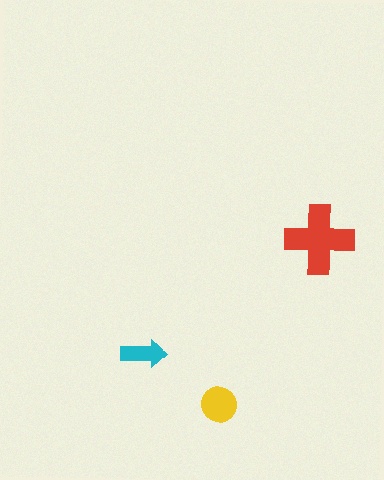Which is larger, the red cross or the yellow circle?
The red cross.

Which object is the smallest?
The cyan arrow.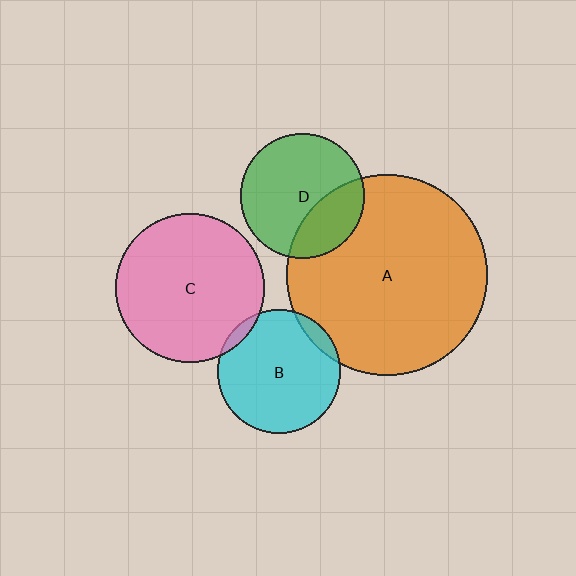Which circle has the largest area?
Circle A (orange).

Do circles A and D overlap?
Yes.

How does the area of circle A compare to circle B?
Approximately 2.6 times.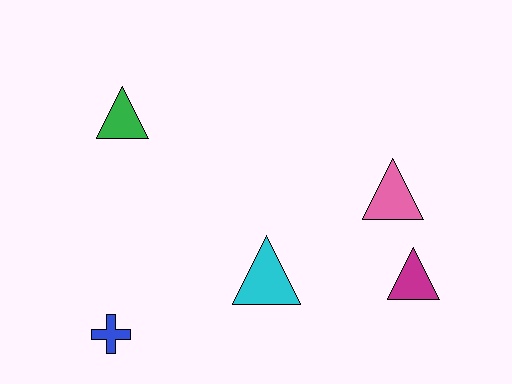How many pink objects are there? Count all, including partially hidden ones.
There is 1 pink object.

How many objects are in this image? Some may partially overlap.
There are 5 objects.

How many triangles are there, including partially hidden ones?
There are 4 triangles.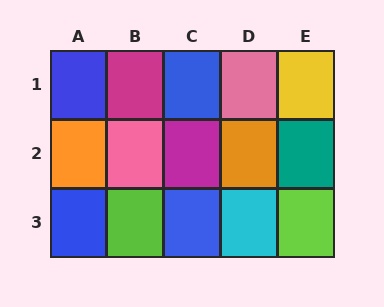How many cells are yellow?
1 cell is yellow.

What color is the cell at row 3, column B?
Lime.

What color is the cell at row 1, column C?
Blue.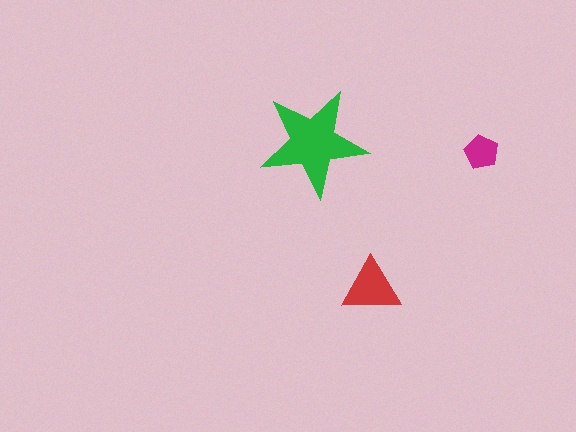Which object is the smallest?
The magenta pentagon.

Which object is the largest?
The green star.